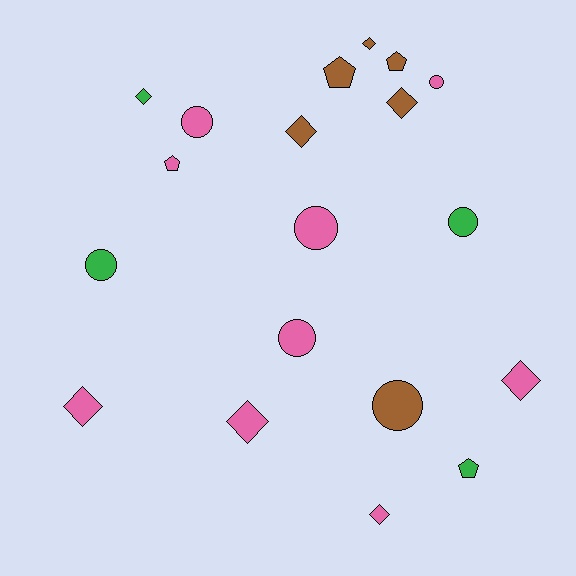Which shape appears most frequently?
Diamond, with 8 objects.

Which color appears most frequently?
Pink, with 9 objects.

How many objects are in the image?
There are 19 objects.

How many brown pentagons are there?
There are 2 brown pentagons.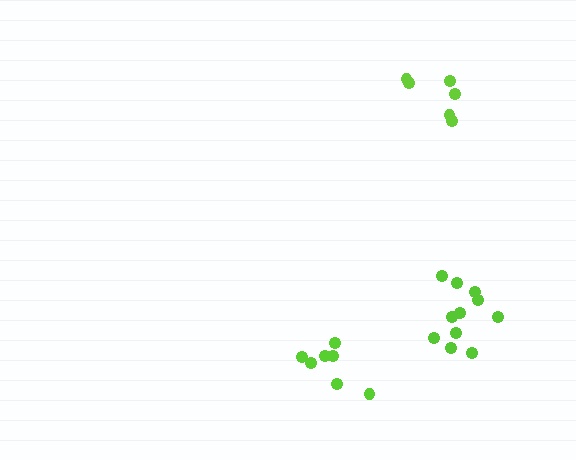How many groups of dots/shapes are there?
There are 3 groups.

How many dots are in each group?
Group 1: 11 dots, Group 2: 7 dots, Group 3: 6 dots (24 total).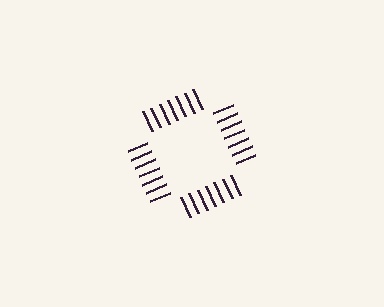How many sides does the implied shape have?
4 sides — the line-ends trace a square.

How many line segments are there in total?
28 — 7 along each of the 4 edges.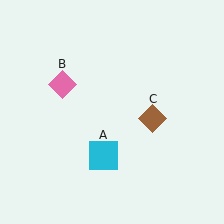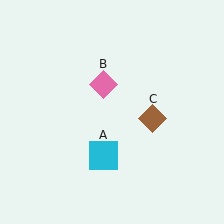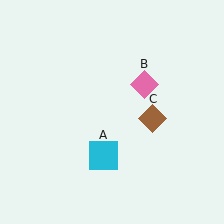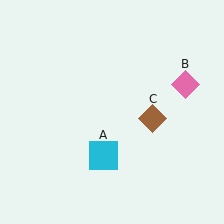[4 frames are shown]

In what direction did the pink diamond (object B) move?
The pink diamond (object B) moved right.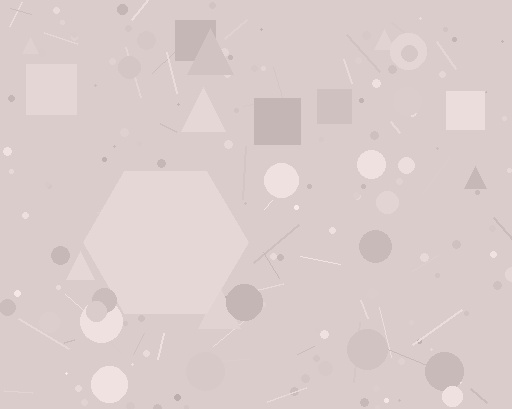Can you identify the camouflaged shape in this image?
The camouflaged shape is a hexagon.